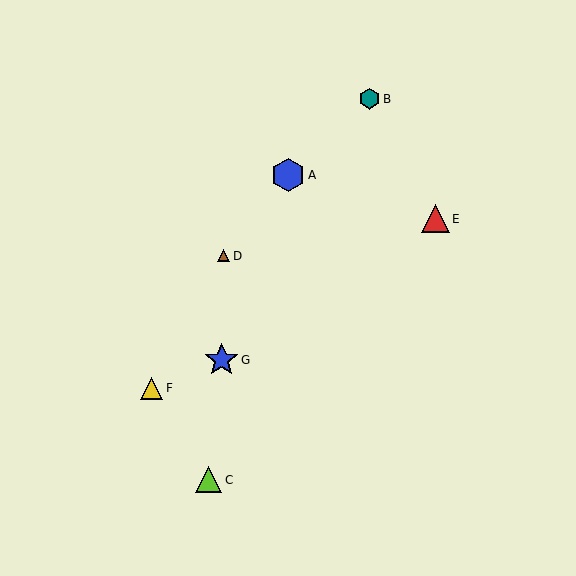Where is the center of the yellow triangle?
The center of the yellow triangle is at (151, 388).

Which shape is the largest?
The blue star (labeled G) is the largest.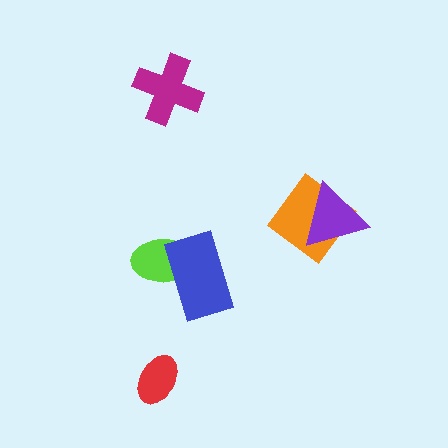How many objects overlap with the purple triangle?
1 object overlaps with the purple triangle.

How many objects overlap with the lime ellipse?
1 object overlaps with the lime ellipse.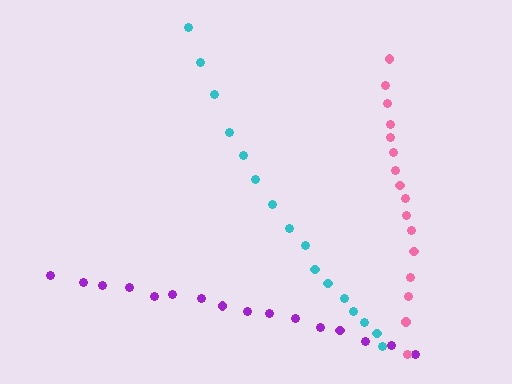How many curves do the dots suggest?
There are 3 distinct paths.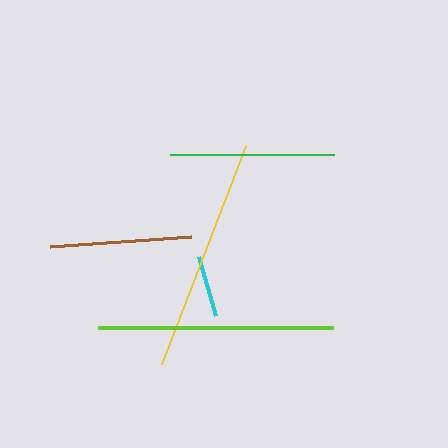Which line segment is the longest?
The lime line is the longest at approximately 235 pixels.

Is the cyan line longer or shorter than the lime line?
The lime line is longer than the cyan line.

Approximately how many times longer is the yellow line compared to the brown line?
The yellow line is approximately 1.7 times the length of the brown line.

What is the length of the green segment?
The green segment is approximately 163 pixels long.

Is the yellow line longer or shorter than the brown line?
The yellow line is longer than the brown line.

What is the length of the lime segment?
The lime segment is approximately 235 pixels long.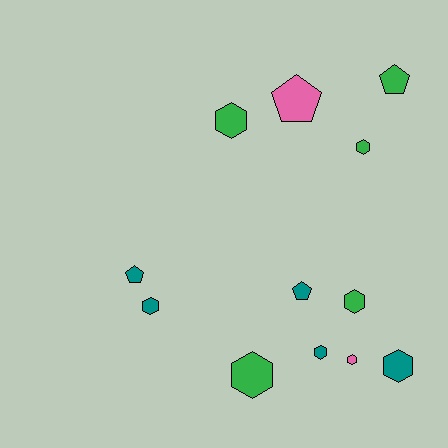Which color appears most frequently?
Green, with 5 objects.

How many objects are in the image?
There are 12 objects.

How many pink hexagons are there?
There is 1 pink hexagon.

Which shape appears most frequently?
Hexagon, with 8 objects.